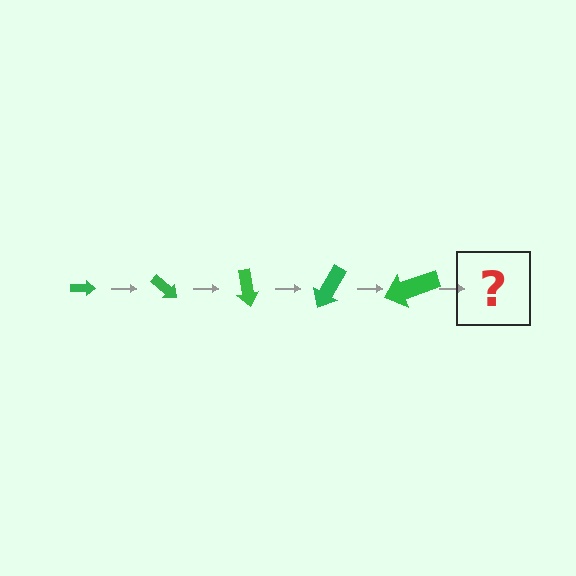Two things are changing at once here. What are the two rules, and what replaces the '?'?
The two rules are that the arrow grows larger each step and it rotates 40 degrees each step. The '?' should be an arrow, larger than the previous one and rotated 200 degrees from the start.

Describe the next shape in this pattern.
It should be an arrow, larger than the previous one and rotated 200 degrees from the start.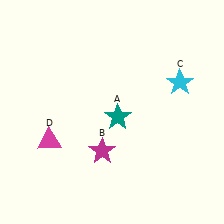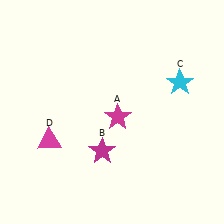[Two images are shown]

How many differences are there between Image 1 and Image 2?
There is 1 difference between the two images.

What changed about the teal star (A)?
In Image 1, A is teal. In Image 2, it changed to magenta.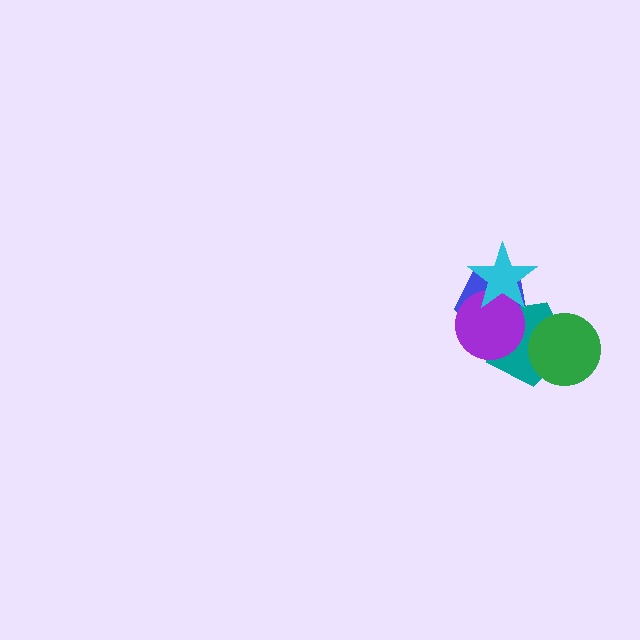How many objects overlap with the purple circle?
3 objects overlap with the purple circle.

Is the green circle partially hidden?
No, no other shape covers it.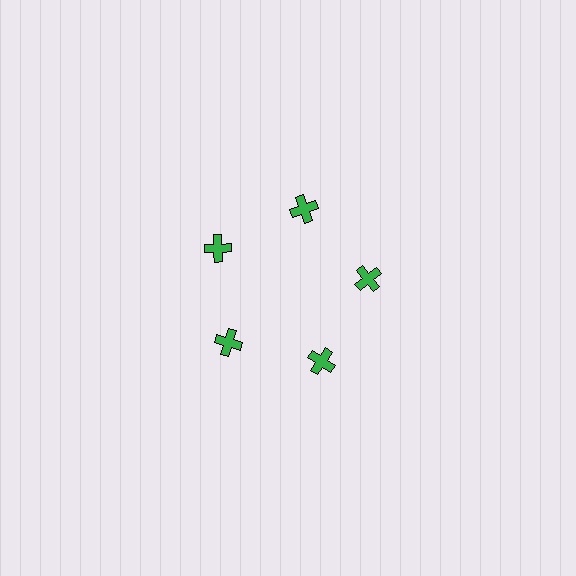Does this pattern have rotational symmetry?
Yes, this pattern has 5-fold rotational symmetry. It looks the same after rotating 72 degrees around the center.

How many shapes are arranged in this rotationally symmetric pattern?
There are 5 shapes, arranged in 5 groups of 1.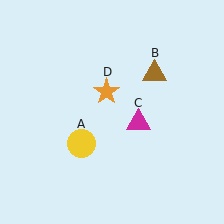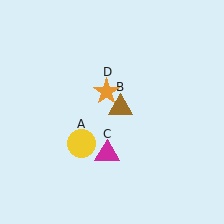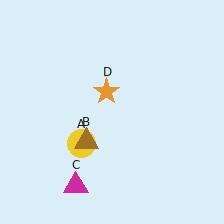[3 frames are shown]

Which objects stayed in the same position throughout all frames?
Yellow circle (object A) and orange star (object D) remained stationary.